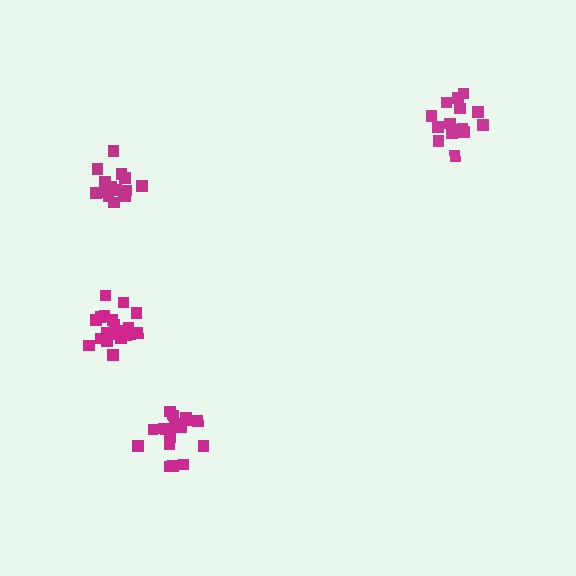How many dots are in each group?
Group 1: 15 dots, Group 2: 17 dots, Group 3: 16 dots, Group 4: 21 dots (69 total).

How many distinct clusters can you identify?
There are 4 distinct clusters.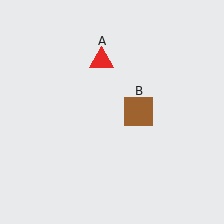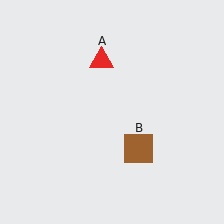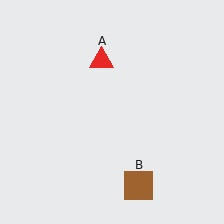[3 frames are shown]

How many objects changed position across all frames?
1 object changed position: brown square (object B).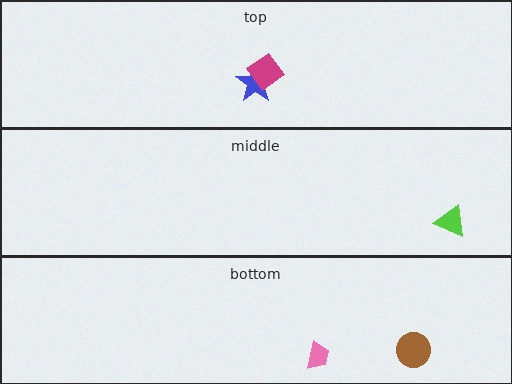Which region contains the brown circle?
The bottom region.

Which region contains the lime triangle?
The middle region.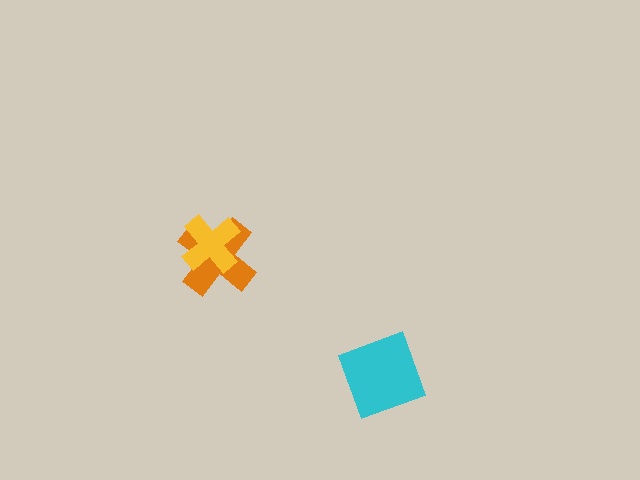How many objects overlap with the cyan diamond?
0 objects overlap with the cyan diamond.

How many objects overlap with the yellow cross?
1 object overlaps with the yellow cross.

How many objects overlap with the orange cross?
1 object overlaps with the orange cross.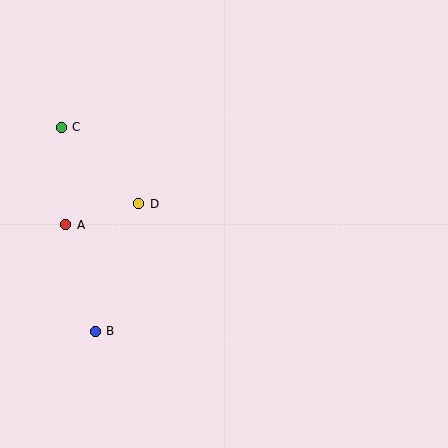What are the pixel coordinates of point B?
Point B is at (95, 331).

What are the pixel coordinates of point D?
Point D is at (139, 204).